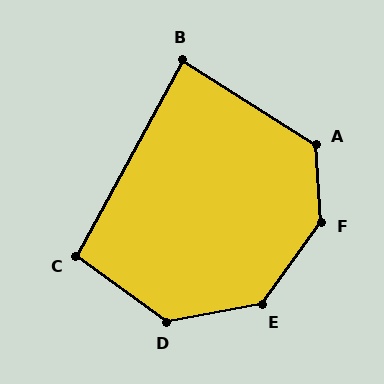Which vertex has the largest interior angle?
F, at approximately 141 degrees.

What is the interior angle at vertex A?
Approximately 126 degrees (obtuse).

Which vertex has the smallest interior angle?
B, at approximately 86 degrees.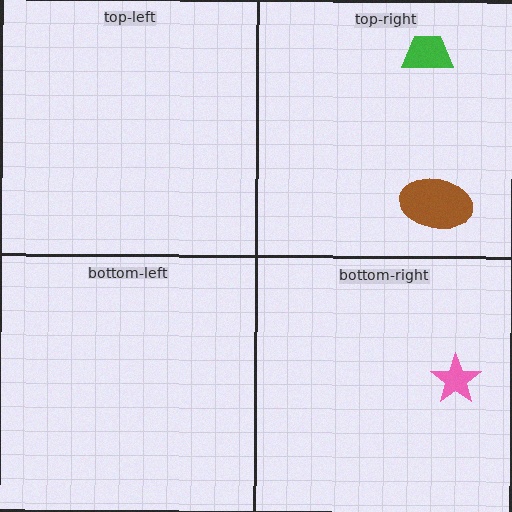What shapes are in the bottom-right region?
The pink star.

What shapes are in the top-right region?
The green trapezoid, the brown ellipse.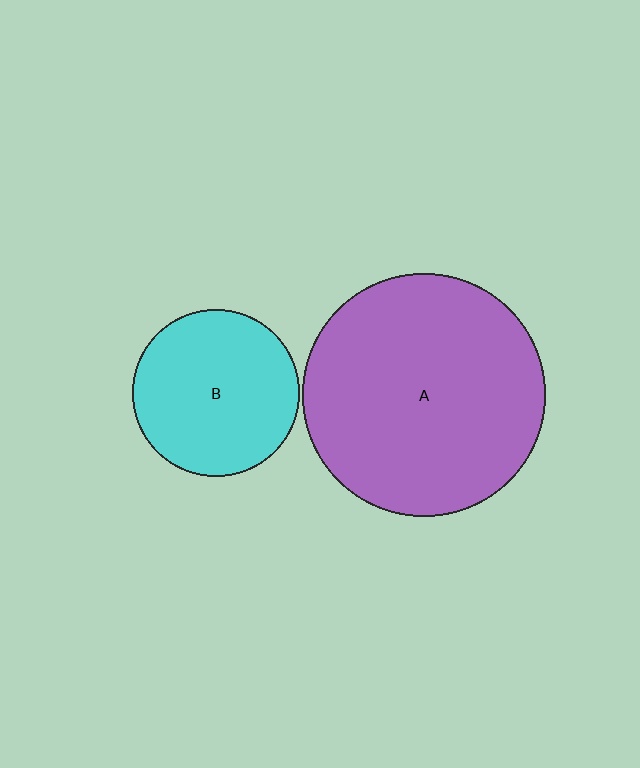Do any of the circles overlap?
No, none of the circles overlap.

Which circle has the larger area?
Circle A (purple).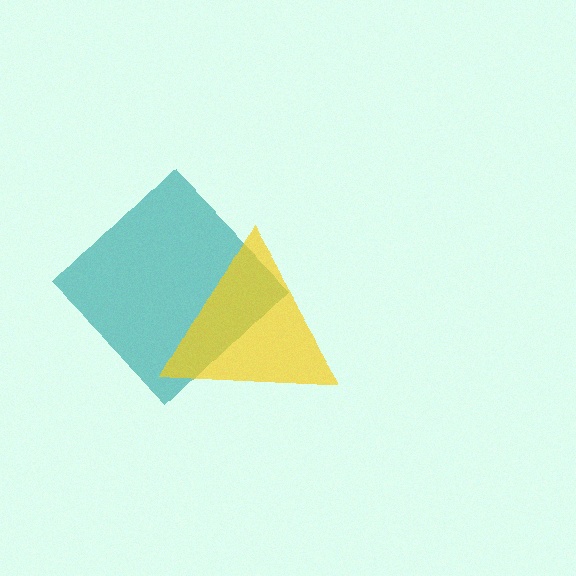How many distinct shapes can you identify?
There are 2 distinct shapes: a teal diamond, a yellow triangle.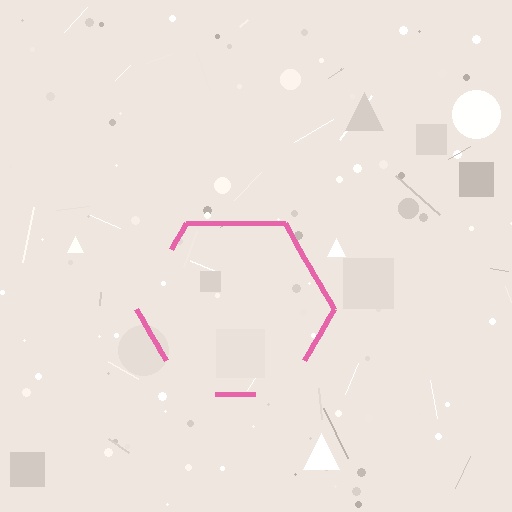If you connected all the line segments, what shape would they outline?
They would outline a hexagon.